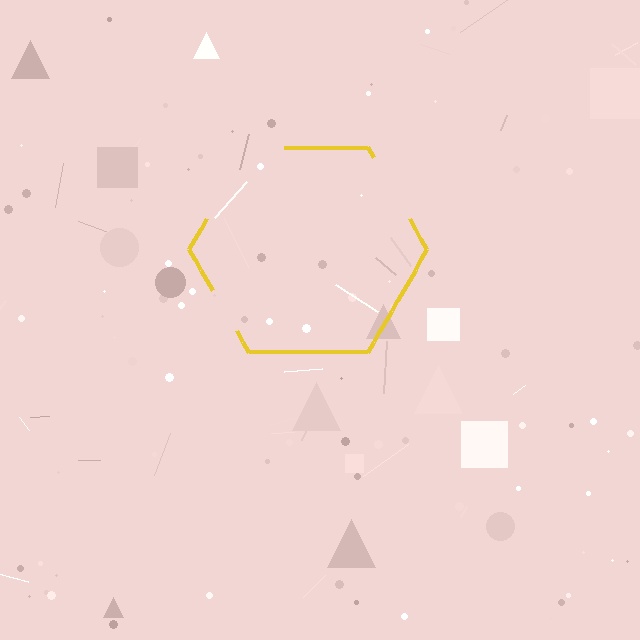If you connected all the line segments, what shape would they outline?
They would outline a hexagon.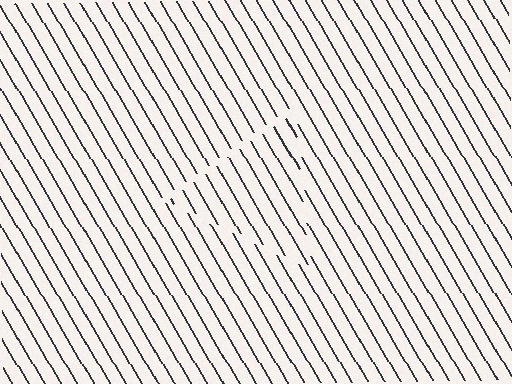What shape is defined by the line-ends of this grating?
An illusory triangle. The interior of the shape contains the same grating, shifted by half a period — the contour is defined by the phase discontinuity where line-ends from the inner and outer gratings abut.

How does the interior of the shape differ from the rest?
The interior of the shape contains the same grating, shifted by half a period — the contour is defined by the phase discontinuity where line-ends from the inner and outer gratings abut.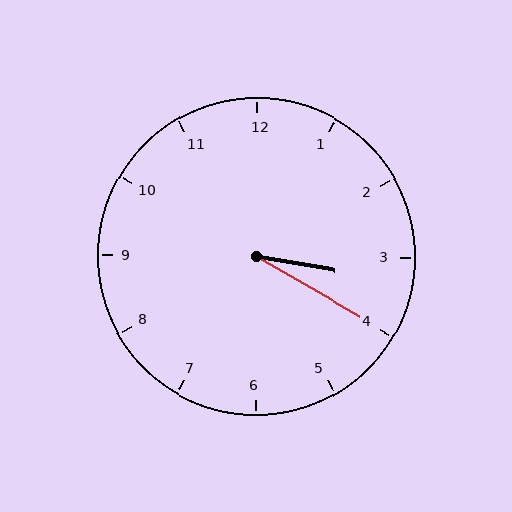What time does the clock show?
3:20.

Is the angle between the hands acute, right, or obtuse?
It is acute.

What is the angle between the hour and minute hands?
Approximately 20 degrees.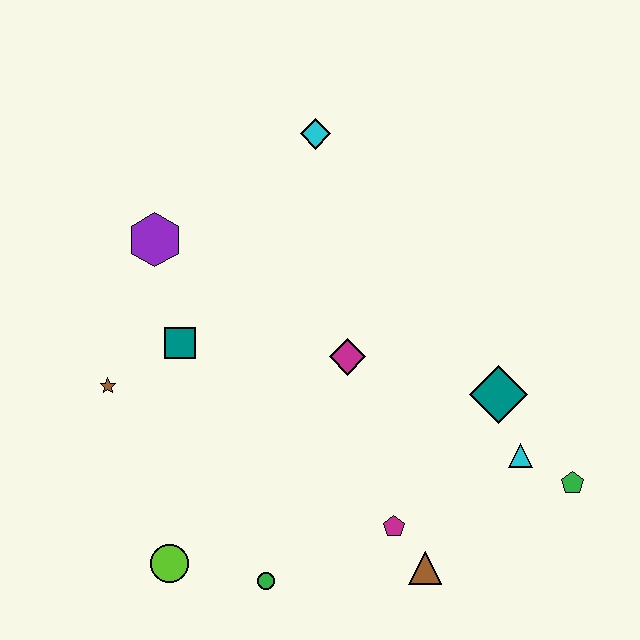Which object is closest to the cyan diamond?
The purple hexagon is closest to the cyan diamond.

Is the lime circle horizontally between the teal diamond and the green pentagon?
No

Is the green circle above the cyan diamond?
No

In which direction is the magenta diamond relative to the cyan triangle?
The magenta diamond is to the left of the cyan triangle.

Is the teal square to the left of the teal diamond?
Yes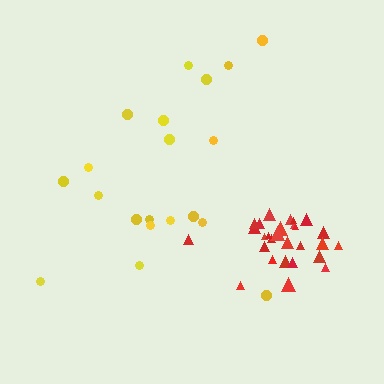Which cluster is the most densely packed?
Red.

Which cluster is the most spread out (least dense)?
Yellow.